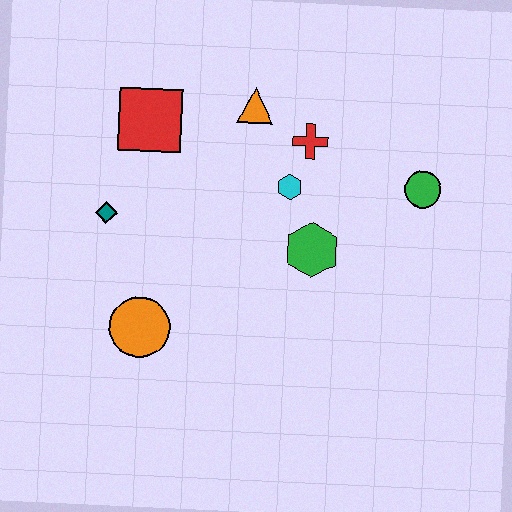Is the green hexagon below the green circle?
Yes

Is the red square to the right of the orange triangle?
No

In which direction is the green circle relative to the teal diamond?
The green circle is to the right of the teal diamond.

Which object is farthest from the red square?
The green circle is farthest from the red square.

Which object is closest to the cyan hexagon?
The red cross is closest to the cyan hexagon.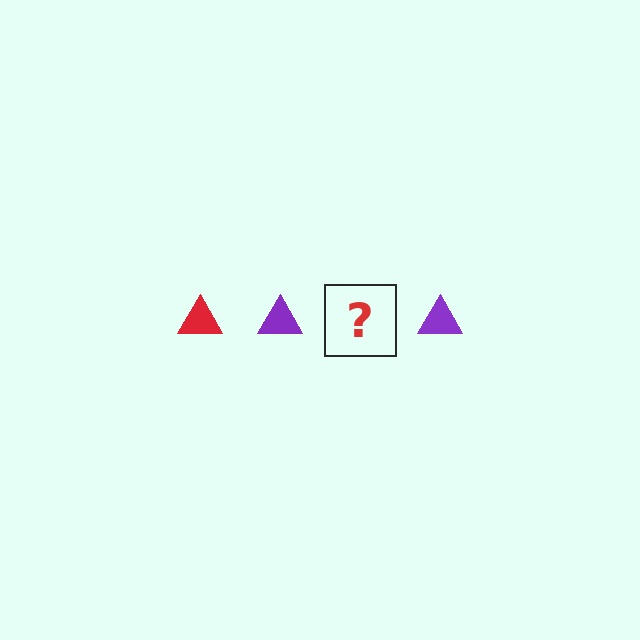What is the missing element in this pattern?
The missing element is a red triangle.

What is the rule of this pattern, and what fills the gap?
The rule is that the pattern cycles through red, purple triangles. The gap should be filled with a red triangle.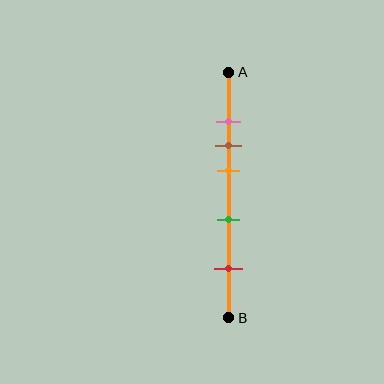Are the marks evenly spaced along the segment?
No, the marks are not evenly spaced.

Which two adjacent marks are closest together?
The pink and brown marks are the closest adjacent pair.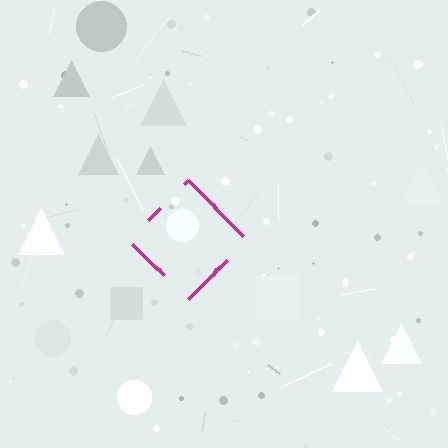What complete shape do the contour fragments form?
The contour fragments form a diamond.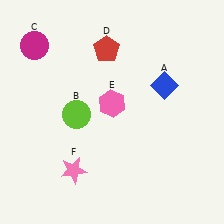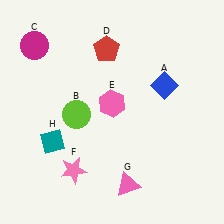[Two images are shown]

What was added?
A pink triangle (G), a teal diamond (H) were added in Image 2.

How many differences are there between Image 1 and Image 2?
There are 2 differences between the two images.